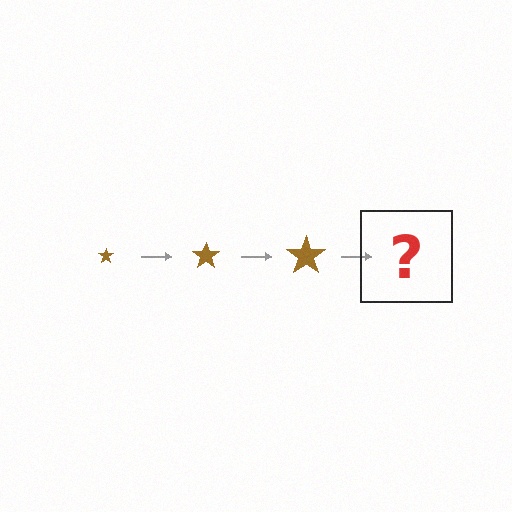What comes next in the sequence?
The next element should be a brown star, larger than the previous one.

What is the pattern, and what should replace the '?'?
The pattern is that the star gets progressively larger each step. The '?' should be a brown star, larger than the previous one.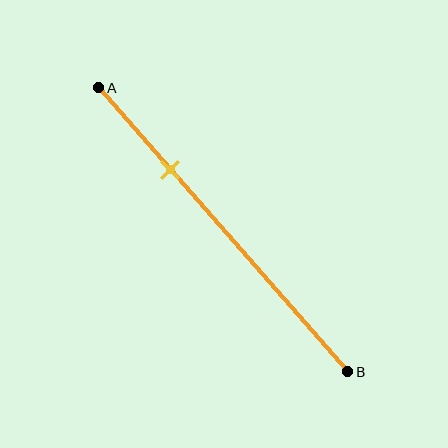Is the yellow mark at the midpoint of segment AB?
No, the mark is at about 30% from A, not at the 50% midpoint.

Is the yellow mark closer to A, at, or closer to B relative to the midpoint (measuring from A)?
The yellow mark is closer to point A than the midpoint of segment AB.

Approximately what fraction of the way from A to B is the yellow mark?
The yellow mark is approximately 30% of the way from A to B.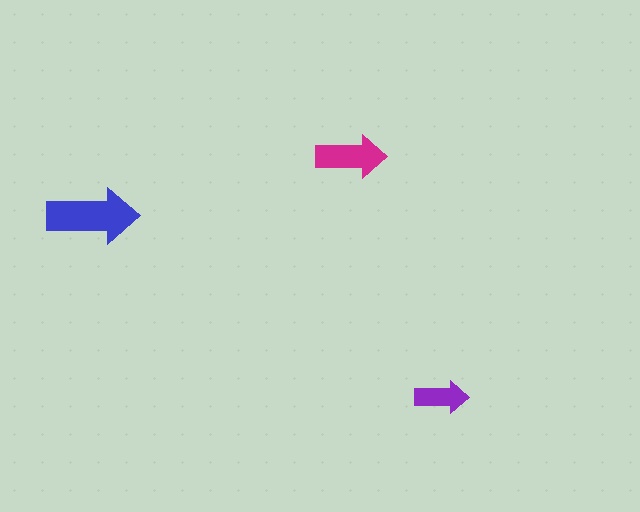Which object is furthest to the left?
The blue arrow is leftmost.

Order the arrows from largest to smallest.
the blue one, the magenta one, the purple one.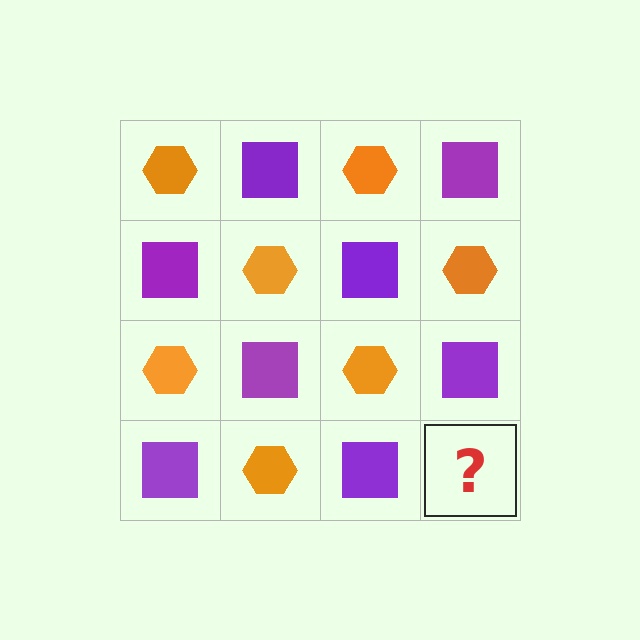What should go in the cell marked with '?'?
The missing cell should contain an orange hexagon.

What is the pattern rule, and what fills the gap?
The rule is that it alternates orange hexagon and purple square in a checkerboard pattern. The gap should be filled with an orange hexagon.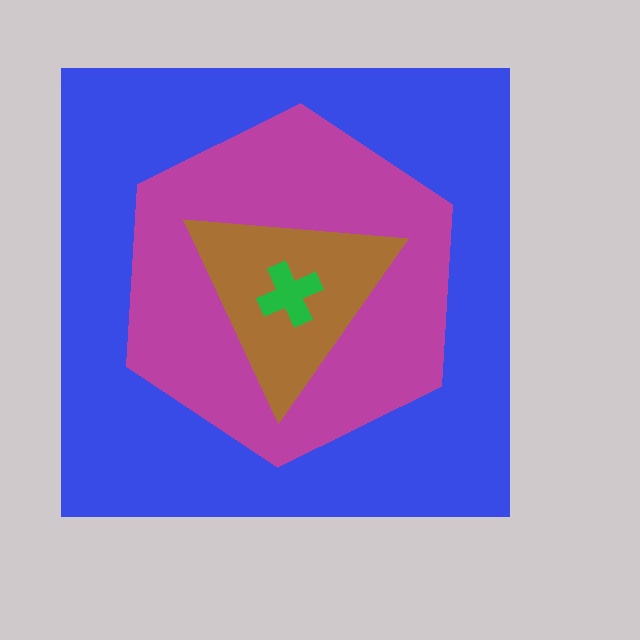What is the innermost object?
The green cross.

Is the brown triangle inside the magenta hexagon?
Yes.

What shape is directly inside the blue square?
The magenta hexagon.